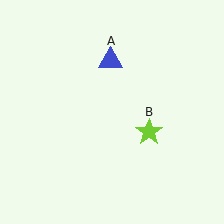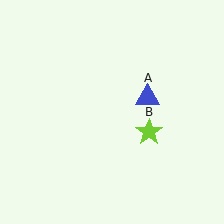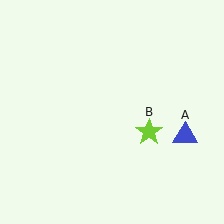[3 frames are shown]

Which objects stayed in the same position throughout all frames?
Lime star (object B) remained stationary.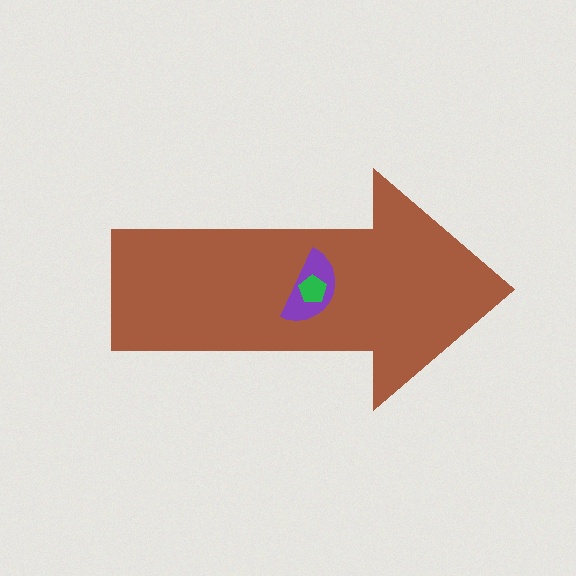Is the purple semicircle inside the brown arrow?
Yes.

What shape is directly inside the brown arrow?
The purple semicircle.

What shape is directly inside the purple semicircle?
The green pentagon.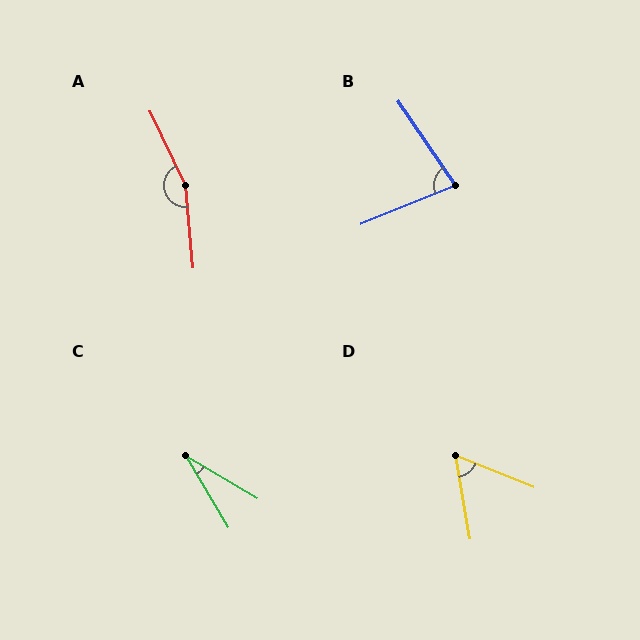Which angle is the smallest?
C, at approximately 28 degrees.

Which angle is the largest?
A, at approximately 160 degrees.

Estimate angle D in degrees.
Approximately 58 degrees.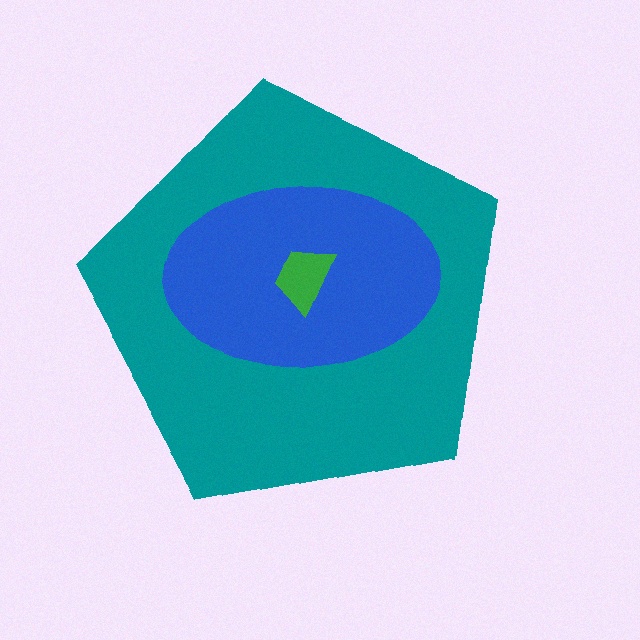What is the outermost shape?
The teal pentagon.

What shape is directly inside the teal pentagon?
The blue ellipse.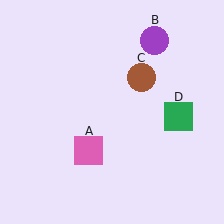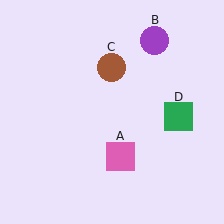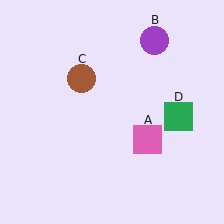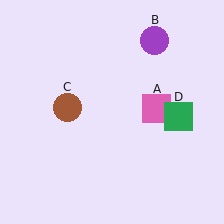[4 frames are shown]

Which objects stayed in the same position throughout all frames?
Purple circle (object B) and green square (object D) remained stationary.